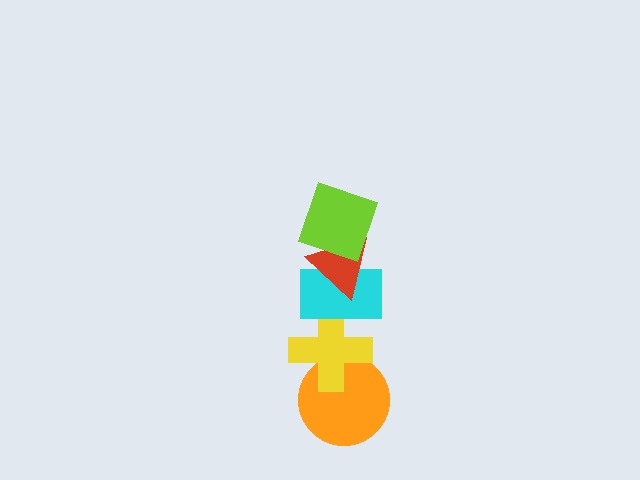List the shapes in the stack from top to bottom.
From top to bottom: the lime square, the red triangle, the cyan rectangle, the yellow cross, the orange circle.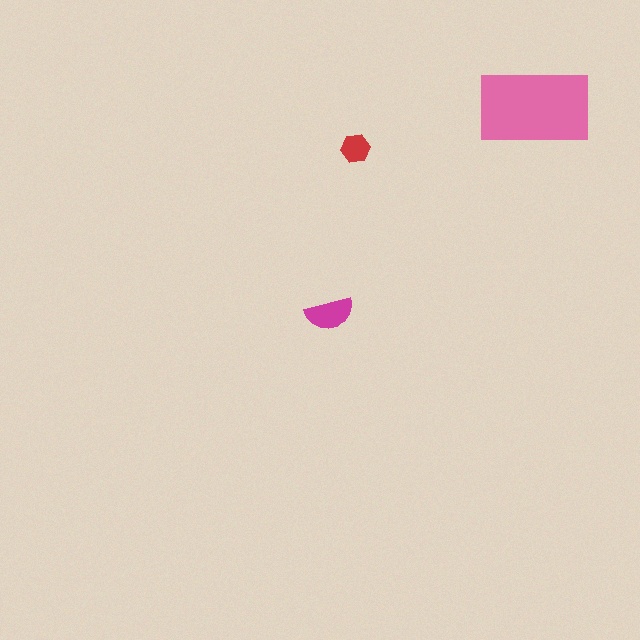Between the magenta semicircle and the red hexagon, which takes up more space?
The magenta semicircle.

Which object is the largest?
The pink rectangle.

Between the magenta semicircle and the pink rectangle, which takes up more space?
The pink rectangle.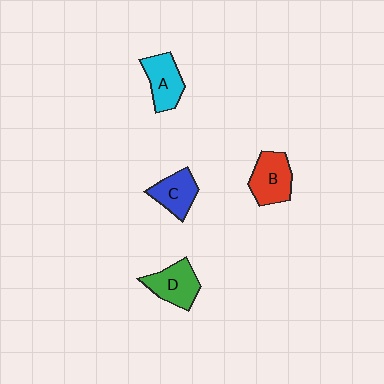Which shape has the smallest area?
Shape C (blue).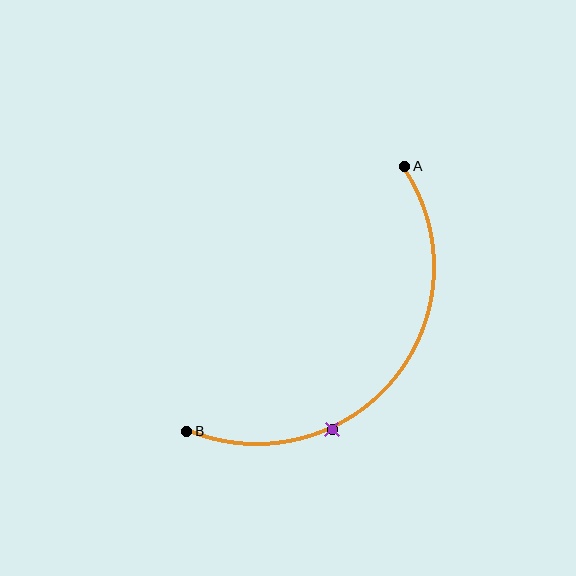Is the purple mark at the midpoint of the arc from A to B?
No. The purple mark lies on the arc but is closer to endpoint B. The arc midpoint would be at the point on the curve equidistant along the arc from both A and B.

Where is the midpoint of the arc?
The arc midpoint is the point on the curve farthest from the straight line joining A and B. It sits below and to the right of that line.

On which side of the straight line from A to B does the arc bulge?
The arc bulges below and to the right of the straight line connecting A and B.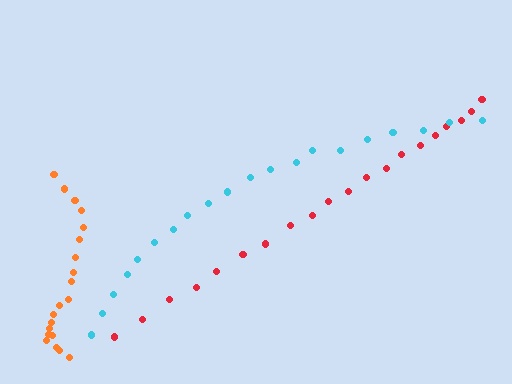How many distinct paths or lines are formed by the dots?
There are 3 distinct paths.